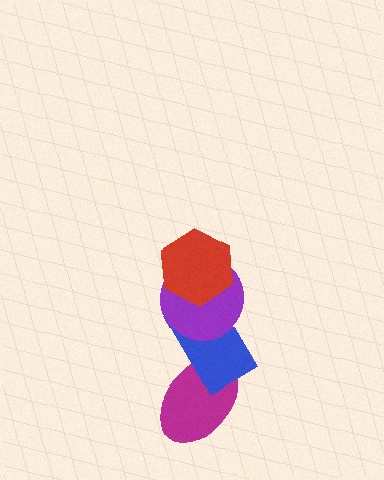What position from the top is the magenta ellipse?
The magenta ellipse is 4th from the top.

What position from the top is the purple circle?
The purple circle is 2nd from the top.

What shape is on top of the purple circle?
The red hexagon is on top of the purple circle.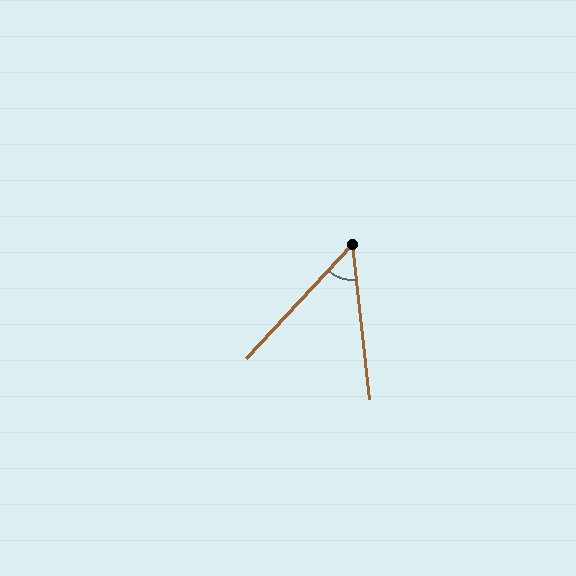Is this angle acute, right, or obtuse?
It is acute.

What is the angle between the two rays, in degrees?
Approximately 49 degrees.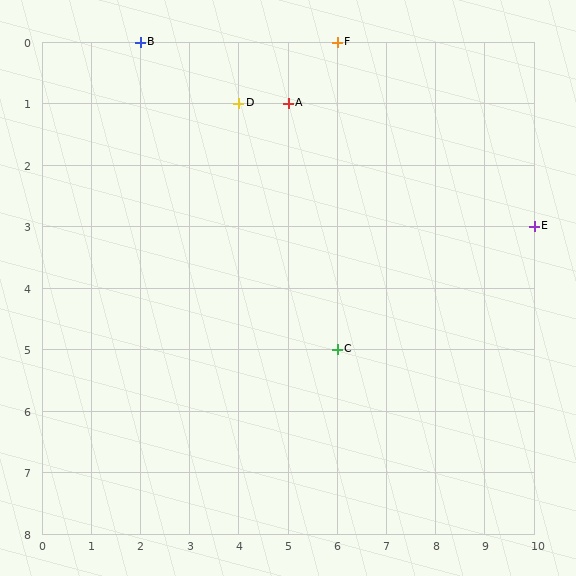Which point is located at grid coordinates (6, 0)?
Point F is at (6, 0).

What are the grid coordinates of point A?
Point A is at grid coordinates (5, 1).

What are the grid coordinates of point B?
Point B is at grid coordinates (2, 0).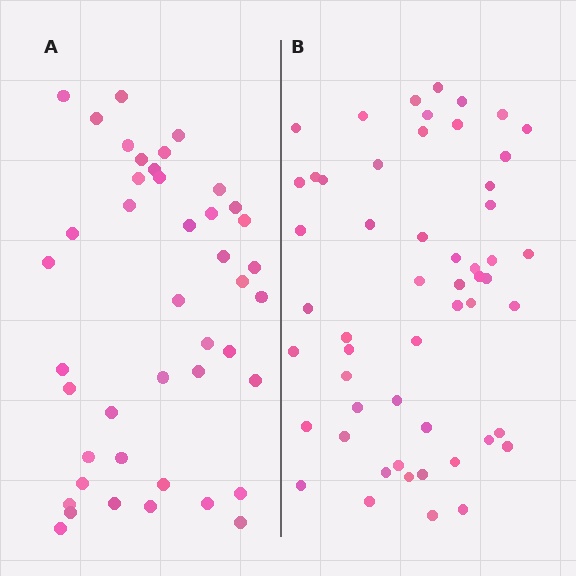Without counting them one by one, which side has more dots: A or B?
Region B (the right region) has more dots.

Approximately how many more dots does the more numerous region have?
Region B has roughly 12 or so more dots than region A.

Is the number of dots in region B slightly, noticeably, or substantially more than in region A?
Region B has noticeably more, but not dramatically so. The ratio is roughly 1.3 to 1.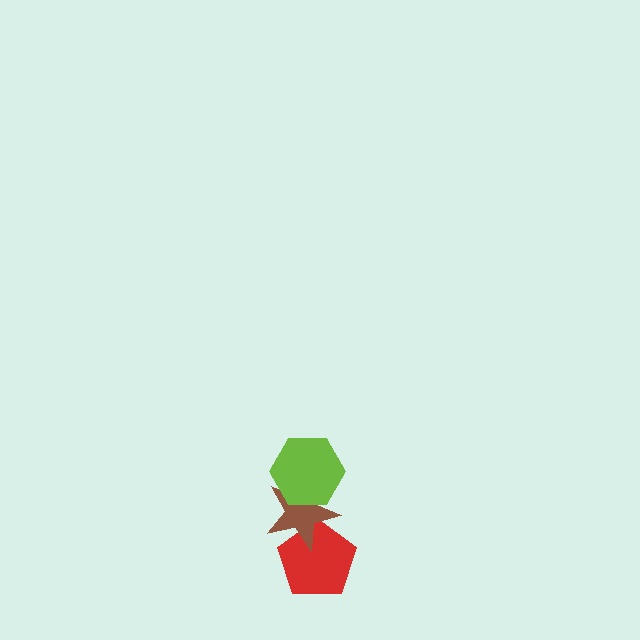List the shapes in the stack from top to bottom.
From top to bottom: the lime hexagon, the brown star, the red pentagon.